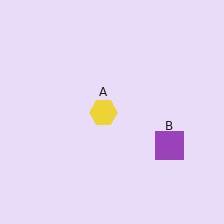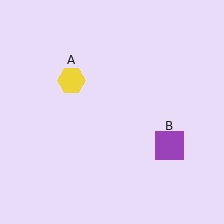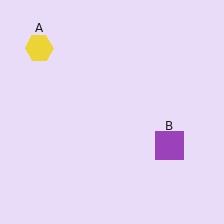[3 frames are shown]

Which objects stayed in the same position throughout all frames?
Purple square (object B) remained stationary.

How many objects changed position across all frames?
1 object changed position: yellow hexagon (object A).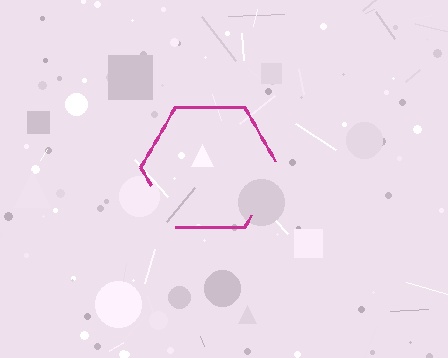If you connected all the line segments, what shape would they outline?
They would outline a hexagon.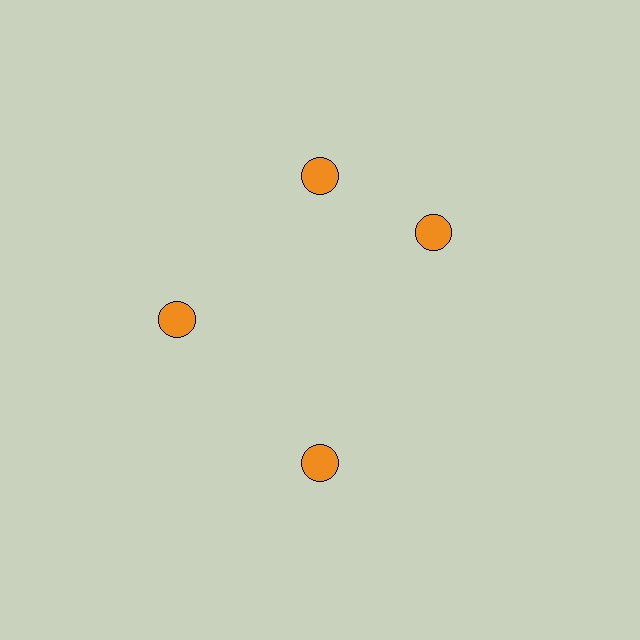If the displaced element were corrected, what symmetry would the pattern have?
It would have 4-fold rotational symmetry — the pattern would map onto itself every 90 degrees.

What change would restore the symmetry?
The symmetry would be restored by rotating it back into even spacing with its neighbors so that all 4 circles sit at equal angles and equal distance from the center.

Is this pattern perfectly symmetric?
No. The 4 orange circles are arranged in a ring, but one element near the 3 o'clock position is rotated out of alignment along the ring, breaking the 4-fold rotational symmetry.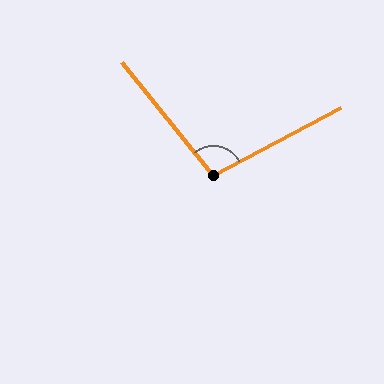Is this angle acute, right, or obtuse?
It is obtuse.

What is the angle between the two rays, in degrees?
Approximately 101 degrees.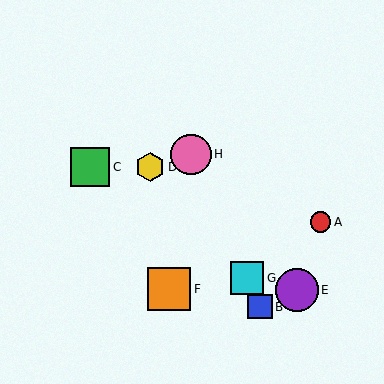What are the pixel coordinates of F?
Object F is at (169, 289).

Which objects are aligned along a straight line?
Objects B, G, H are aligned along a straight line.